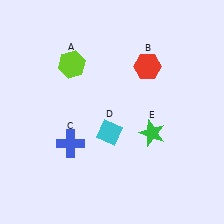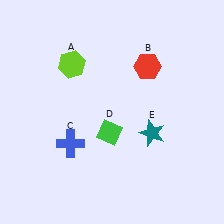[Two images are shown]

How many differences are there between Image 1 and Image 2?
There are 2 differences between the two images.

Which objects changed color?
D changed from cyan to green. E changed from green to teal.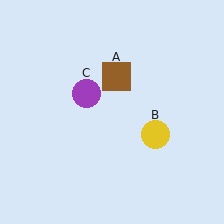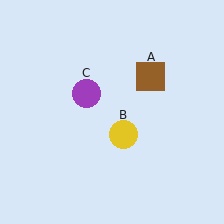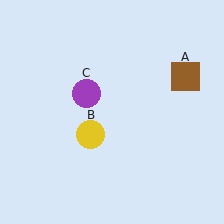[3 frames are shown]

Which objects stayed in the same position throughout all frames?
Purple circle (object C) remained stationary.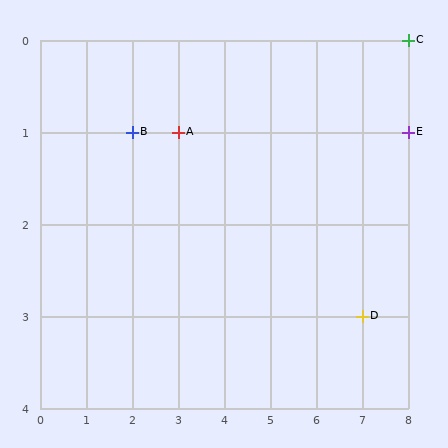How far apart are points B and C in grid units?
Points B and C are 6 columns and 1 row apart (about 6.1 grid units diagonally).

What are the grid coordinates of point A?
Point A is at grid coordinates (3, 1).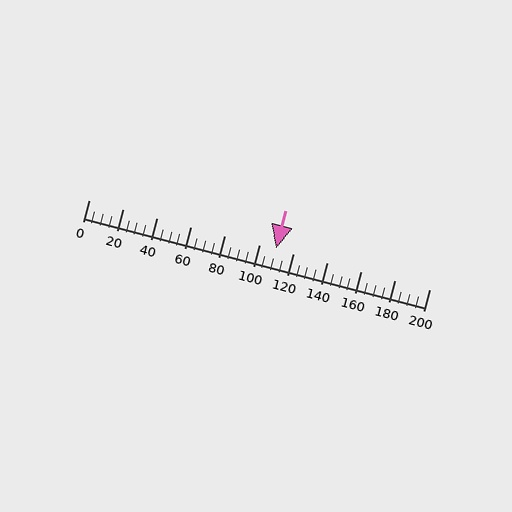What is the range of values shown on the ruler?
The ruler shows values from 0 to 200.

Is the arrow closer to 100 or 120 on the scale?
The arrow is closer to 120.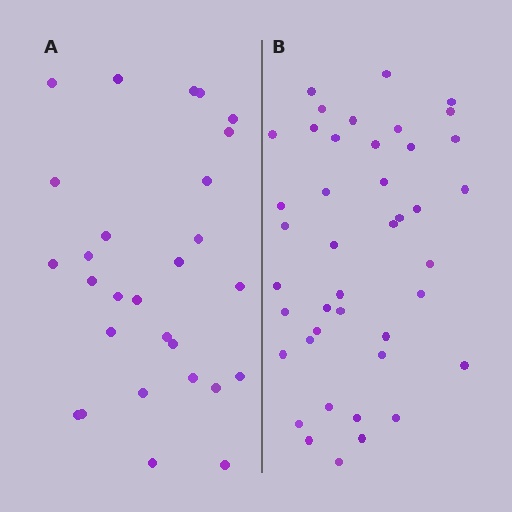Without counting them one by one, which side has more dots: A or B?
Region B (the right region) has more dots.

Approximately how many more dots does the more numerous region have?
Region B has approximately 15 more dots than region A.